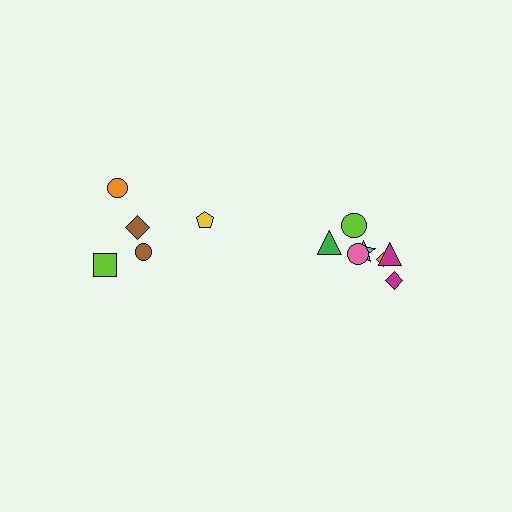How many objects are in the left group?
There are 5 objects.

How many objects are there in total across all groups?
There are 12 objects.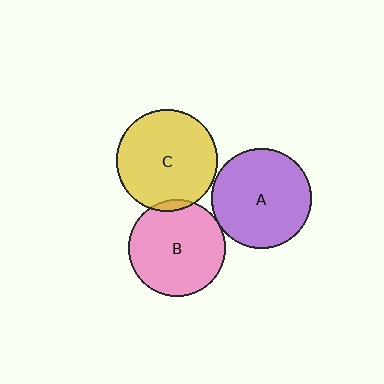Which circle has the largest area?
Circle C (yellow).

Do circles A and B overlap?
Yes.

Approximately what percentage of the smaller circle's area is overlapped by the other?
Approximately 5%.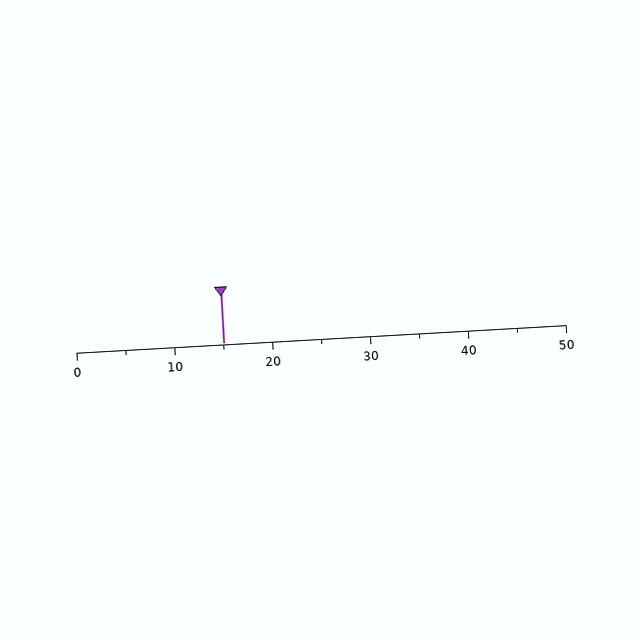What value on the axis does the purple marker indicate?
The marker indicates approximately 15.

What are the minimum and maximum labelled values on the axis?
The axis runs from 0 to 50.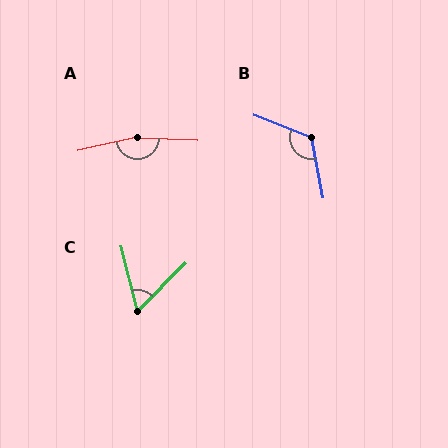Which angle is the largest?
A, at approximately 165 degrees.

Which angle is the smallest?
C, at approximately 59 degrees.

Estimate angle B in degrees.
Approximately 121 degrees.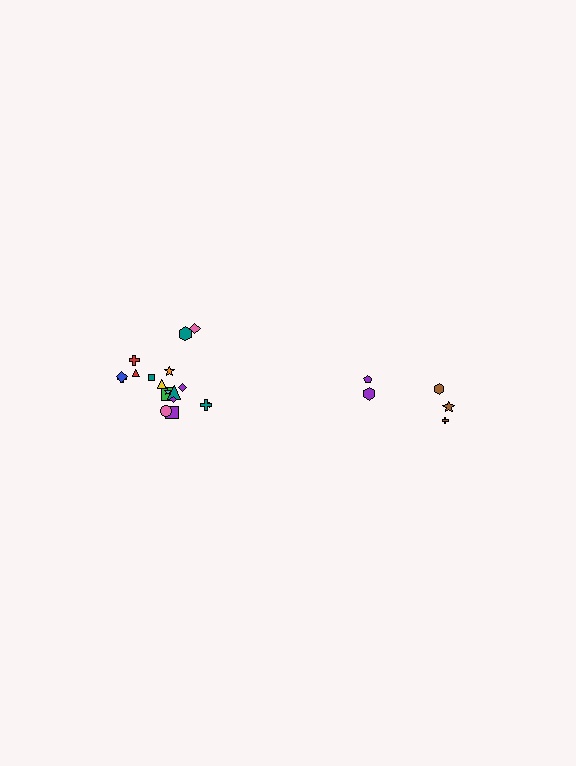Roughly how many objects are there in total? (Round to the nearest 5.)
Roughly 25 objects in total.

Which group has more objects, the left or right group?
The left group.